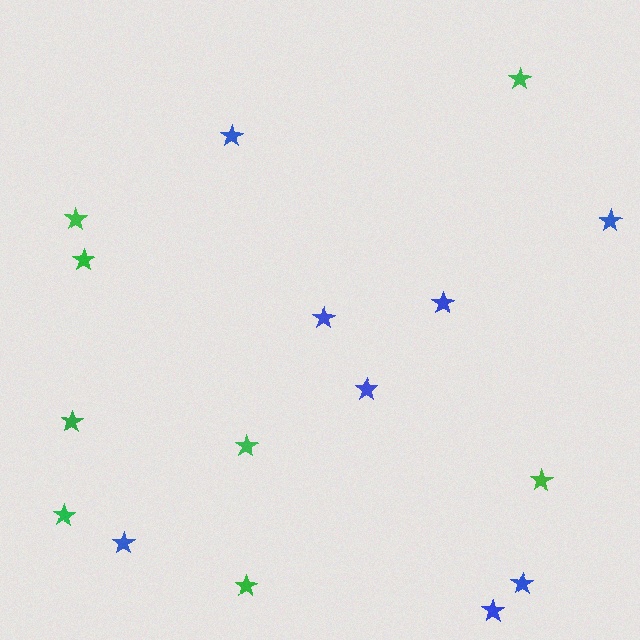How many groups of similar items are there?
There are 2 groups: one group of green stars (8) and one group of blue stars (8).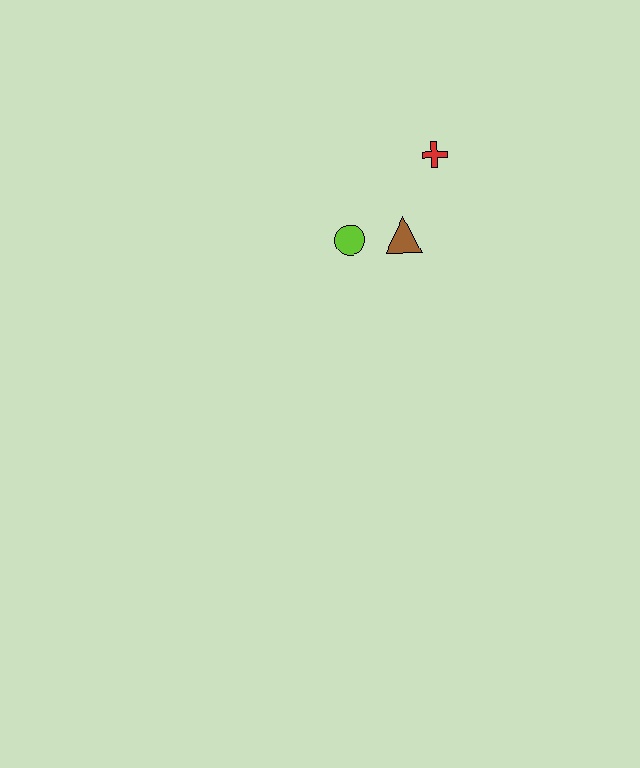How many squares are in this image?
There are no squares.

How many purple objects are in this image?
There are no purple objects.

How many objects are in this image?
There are 3 objects.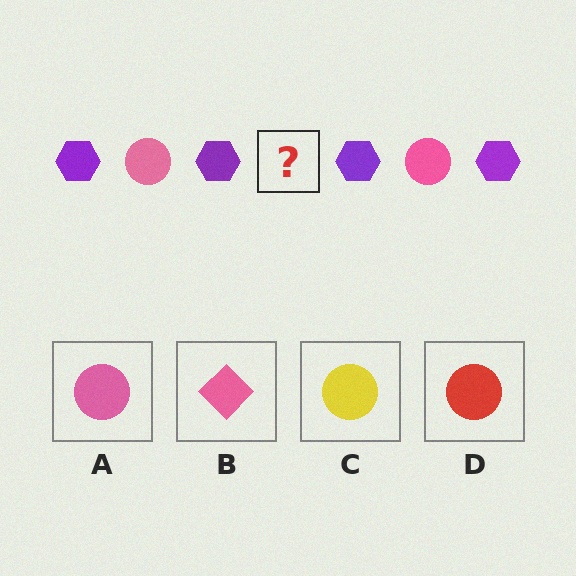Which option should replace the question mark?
Option A.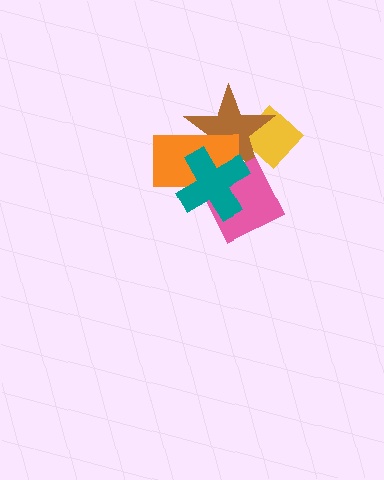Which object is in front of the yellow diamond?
The brown star is in front of the yellow diamond.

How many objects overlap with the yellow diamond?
1 object overlaps with the yellow diamond.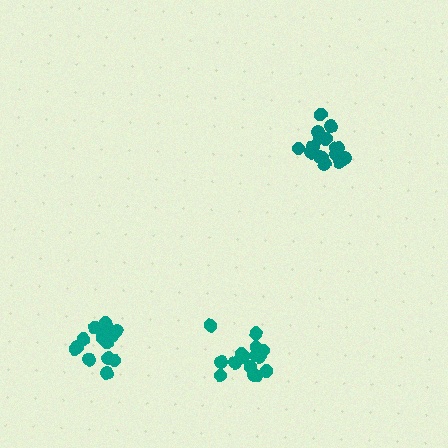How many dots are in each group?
Group 1: 15 dots, Group 2: 16 dots, Group 3: 16 dots (47 total).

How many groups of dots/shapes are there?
There are 3 groups.